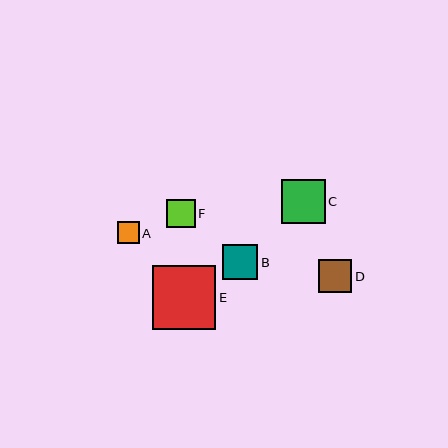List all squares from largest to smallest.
From largest to smallest: E, C, B, D, F, A.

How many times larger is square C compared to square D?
Square C is approximately 1.3 times the size of square D.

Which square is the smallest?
Square A is the smallest with a size of approximately 22 pixels.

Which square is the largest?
Square E is the largest with a size of approximately 64 pixels.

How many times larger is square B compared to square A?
Square B is approximately 1.6 times the size of square A.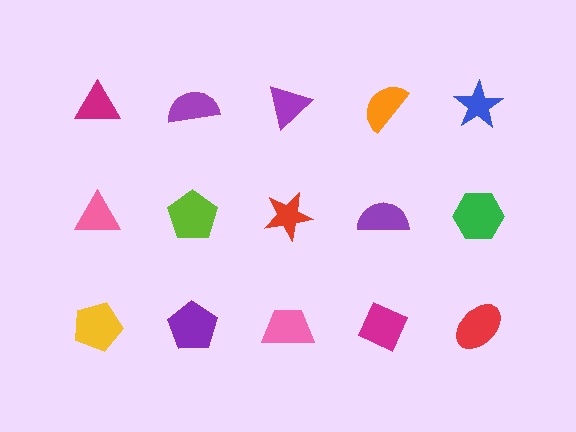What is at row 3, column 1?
A yellow pentagon.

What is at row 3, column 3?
A pink trapezoid.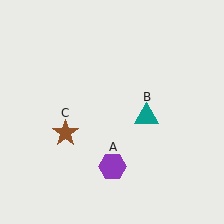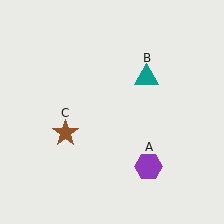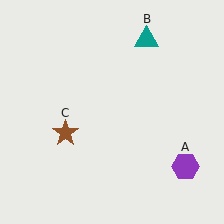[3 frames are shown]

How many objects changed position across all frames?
2 objects changed position: purple hexagon (object A), teal triangle (object B).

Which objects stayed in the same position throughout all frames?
Brown star (object C) remained stationary.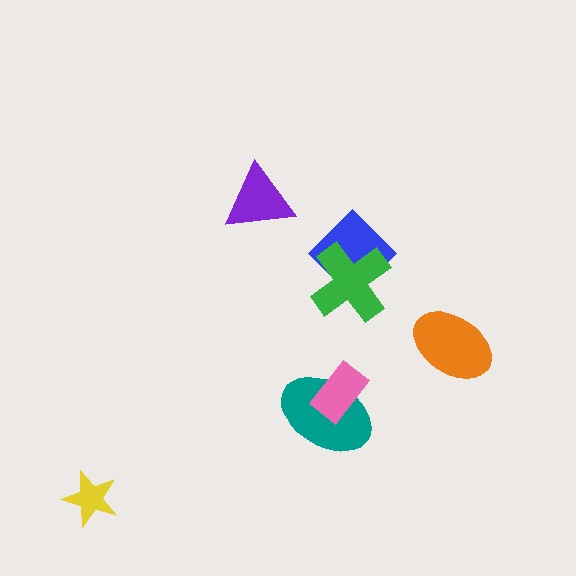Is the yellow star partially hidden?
No, no other shape covers it.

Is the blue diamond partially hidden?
Yes, it is partially covered by another shape.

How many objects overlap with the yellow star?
0 objects overlap with the yellow star.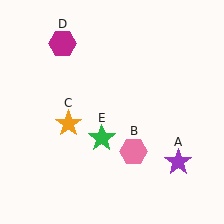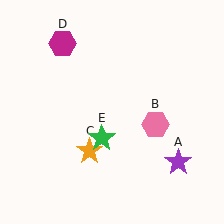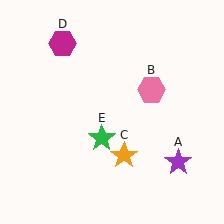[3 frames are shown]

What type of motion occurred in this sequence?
The pink hexagon (object B), orange star (object C) rotated counterclockwise around the center of the scene.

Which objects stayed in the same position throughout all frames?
Purple star (object A) and magenta hexagon (object D) and green star (object E) remained stationary.